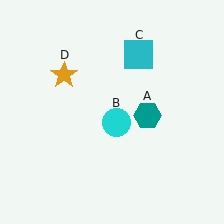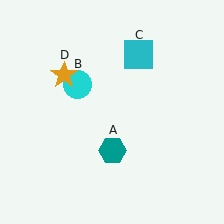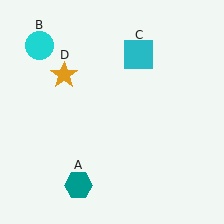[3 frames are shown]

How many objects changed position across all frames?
2 objects changed position: teal hexagon (object A), cyan circle (object B).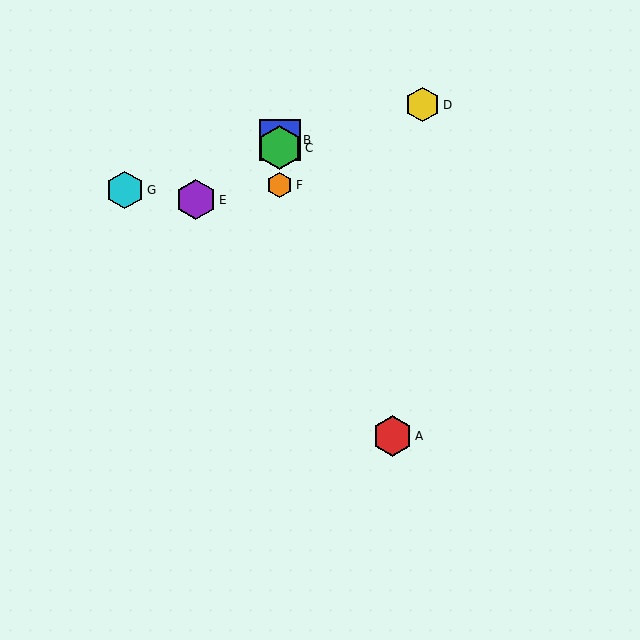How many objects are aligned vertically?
3 objects (B, C, F) are aligned vertically.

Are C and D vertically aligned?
No, C is at x≈280 and D is at x≈422.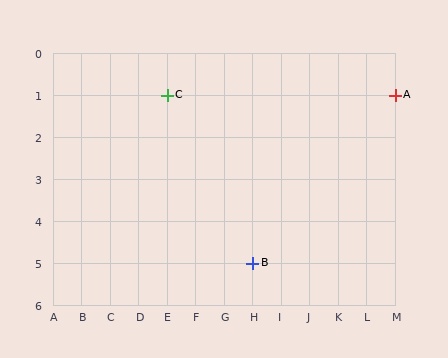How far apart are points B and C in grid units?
Points B and C are 3 columns and 4 rows apart (about 5.0 grid units diagonally).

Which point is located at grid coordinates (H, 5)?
Point B is at (H, 5).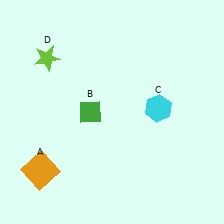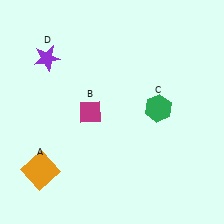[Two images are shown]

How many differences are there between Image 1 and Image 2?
There are 3 differences between the two images.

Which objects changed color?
B changed from green to magenta. C changed from cyan to green. D changed from lime to purple.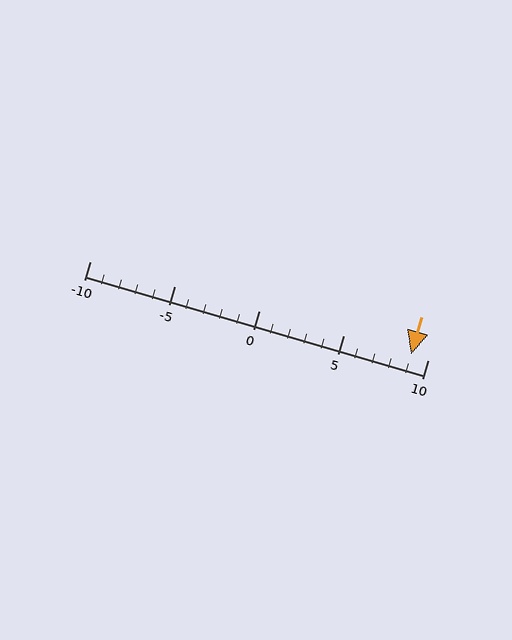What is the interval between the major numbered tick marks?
The major tick marks are spaced 5 units apart.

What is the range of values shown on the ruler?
The ruler shows values from -10 to 10.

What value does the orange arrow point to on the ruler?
The orange arrow points to approximately 9.